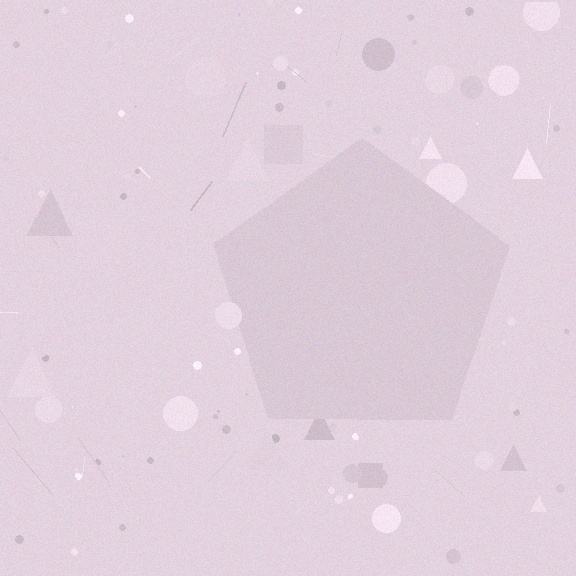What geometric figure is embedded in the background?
A pentagon is embedded in the background.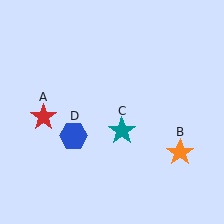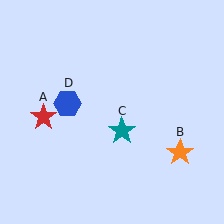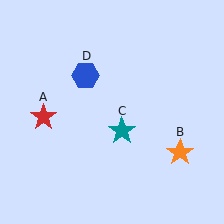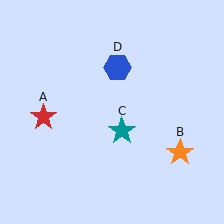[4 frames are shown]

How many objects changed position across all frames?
1 object changed position: blue hexagon (object D).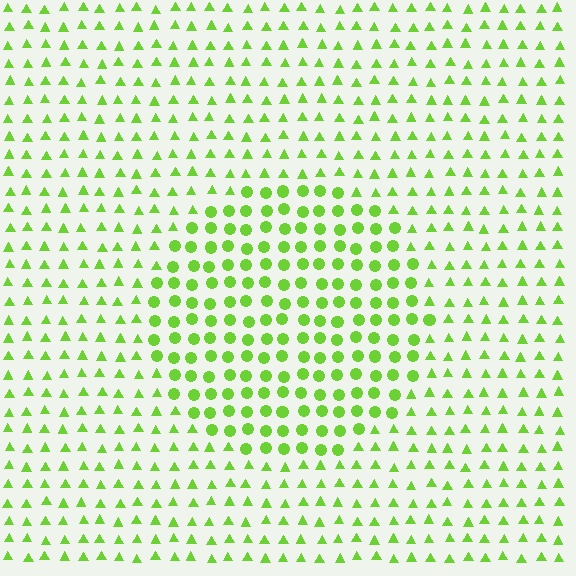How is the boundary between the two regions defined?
The boundary is defined by a change in element shape: circles inside vs. triangles outside. All elements share the same color and spacing.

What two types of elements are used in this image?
The image uses circles inside the circle region and triangles outside it.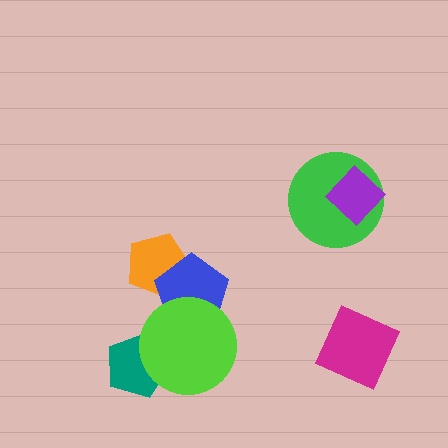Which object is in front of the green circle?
The purple diamond is in front of the green circle.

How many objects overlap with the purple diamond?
1 object overlaps with the purple diamond.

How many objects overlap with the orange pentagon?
1 object overlaps with the orange pentagon.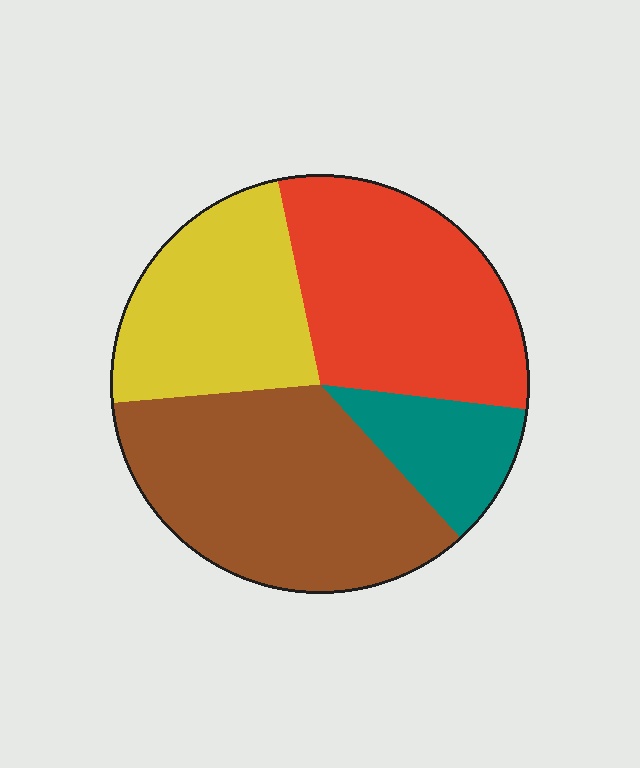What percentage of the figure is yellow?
Yellow takes up less than a quarter of the figure.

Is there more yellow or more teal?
Yellow.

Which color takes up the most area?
Brown, at roughly 35%.